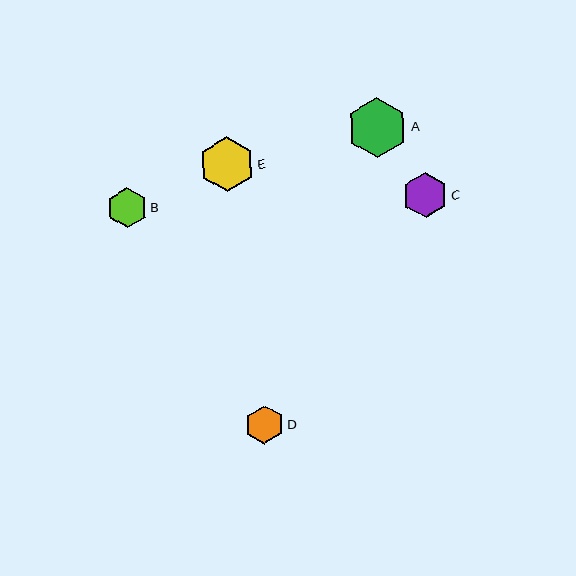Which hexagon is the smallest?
Hexagon D is the smallest with a size of approximately 38 pixels.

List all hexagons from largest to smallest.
From largest to smallest: A, E, C, B, D.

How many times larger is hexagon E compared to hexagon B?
Hexagon E is approximately 1.3 times the size of hexagon B.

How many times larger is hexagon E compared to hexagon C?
Hexagon E is approximately 1.2 times the size of hexagon C.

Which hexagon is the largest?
Hexagon A is the largest with a size of approximately 60 pixels.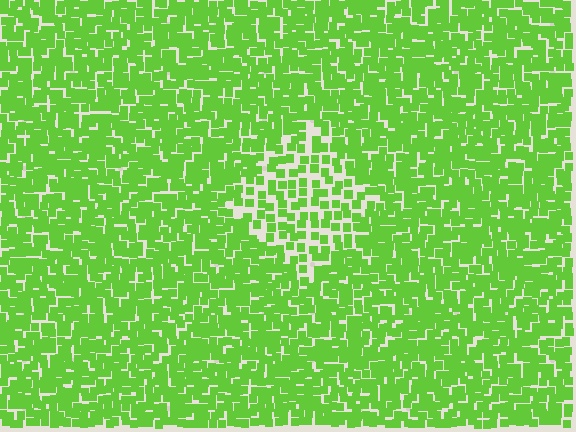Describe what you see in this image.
The image contains small lime elements arranged at two different densities. A diamond-shaped region is visible where the elements are less densely packed than the surrounding area.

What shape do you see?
I see a diamond.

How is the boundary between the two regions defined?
The boundary is defined by a change in element density (approximately 1.9x ratio). All elements are the same color, size, and shape.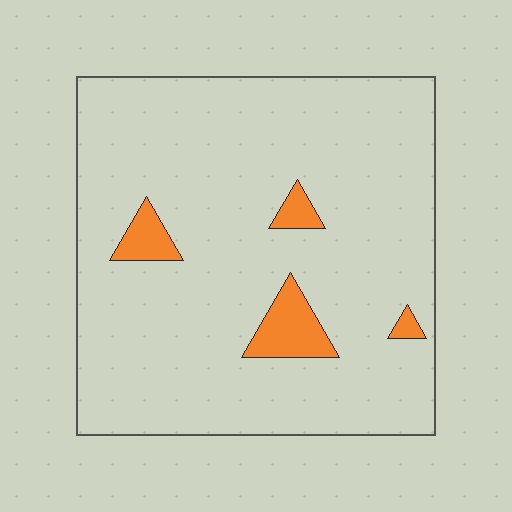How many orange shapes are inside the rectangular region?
4.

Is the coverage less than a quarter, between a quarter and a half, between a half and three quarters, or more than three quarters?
Less than a quarter.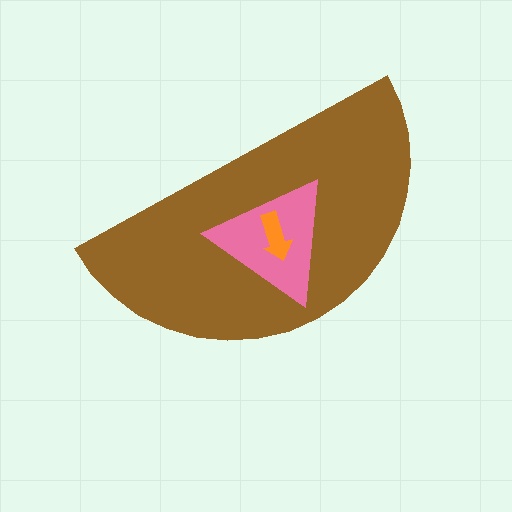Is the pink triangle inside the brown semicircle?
Yes.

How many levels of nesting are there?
3.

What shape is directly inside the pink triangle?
The orange arrow.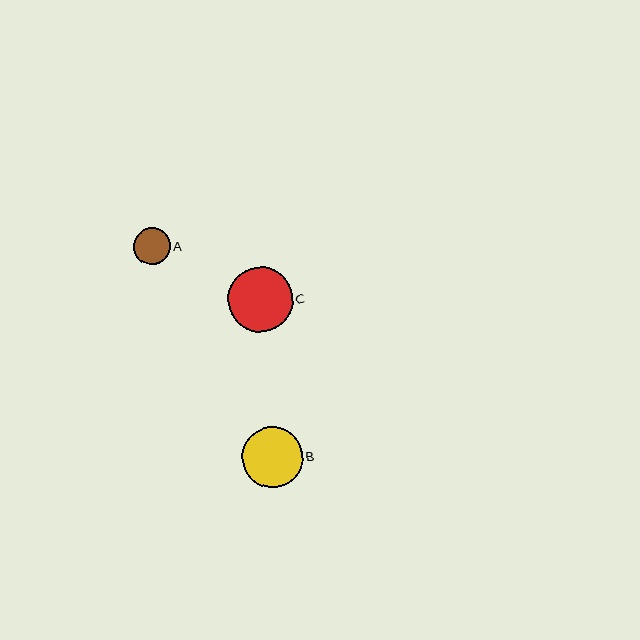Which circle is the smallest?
Circle A is the smallest with a size of approximately 37 pixels.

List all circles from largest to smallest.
From largest to smallest: C, B, A.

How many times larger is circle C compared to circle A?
Circle C is approximately 1.8 times the size of circle A.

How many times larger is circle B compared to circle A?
Circle B is approximately 1.6 times the size of circle A.